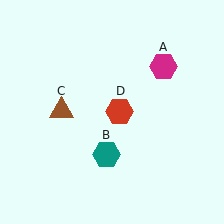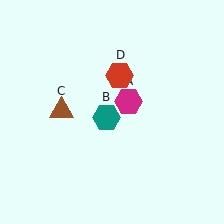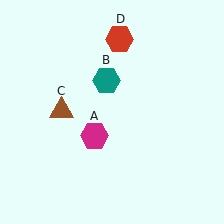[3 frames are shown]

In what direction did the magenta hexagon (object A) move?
The magenta hexagon (object A) moved down and to the left.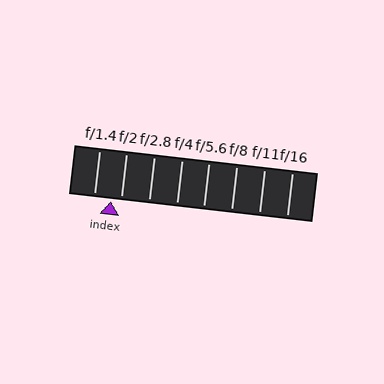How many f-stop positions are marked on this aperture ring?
There are 8 f-stop positions marked.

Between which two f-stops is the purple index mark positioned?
The index mark is between f/1.4 and f/2.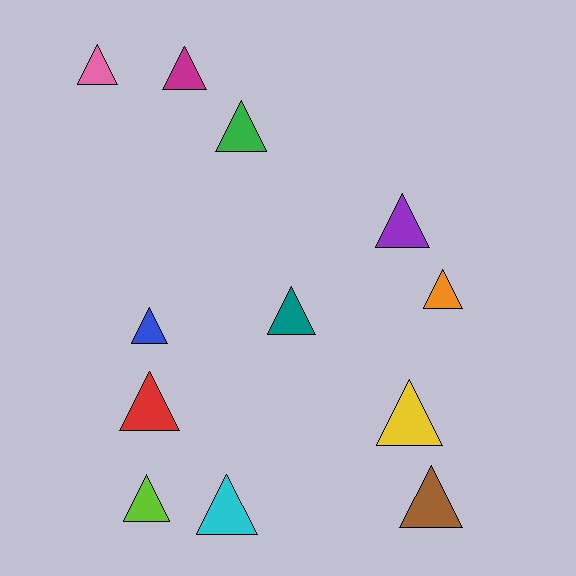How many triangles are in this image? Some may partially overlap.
There are 12 triangles.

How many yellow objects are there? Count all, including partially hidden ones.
There is 1 yellow object.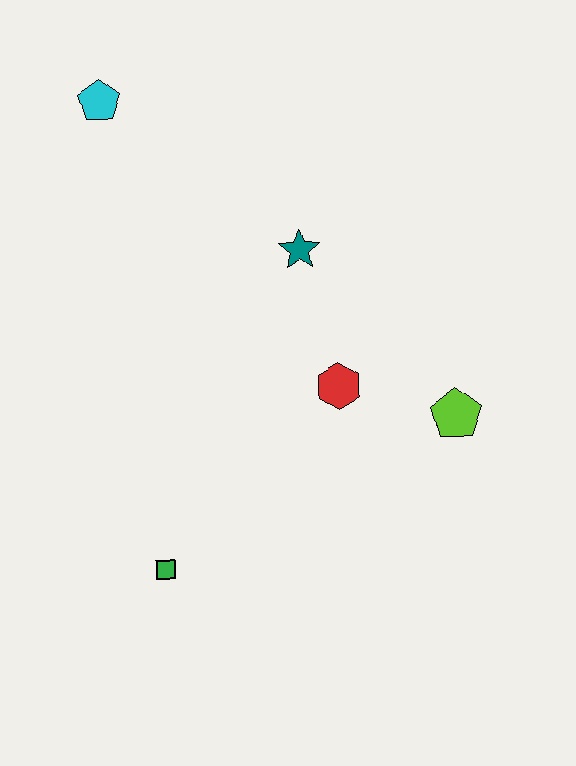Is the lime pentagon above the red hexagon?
No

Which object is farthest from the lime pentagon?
The cyan pentagon is farthest from the lime pentagon.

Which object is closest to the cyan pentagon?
The teal star is closest to the cyan pentagon.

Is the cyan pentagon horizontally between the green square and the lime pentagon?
No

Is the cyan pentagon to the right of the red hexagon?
No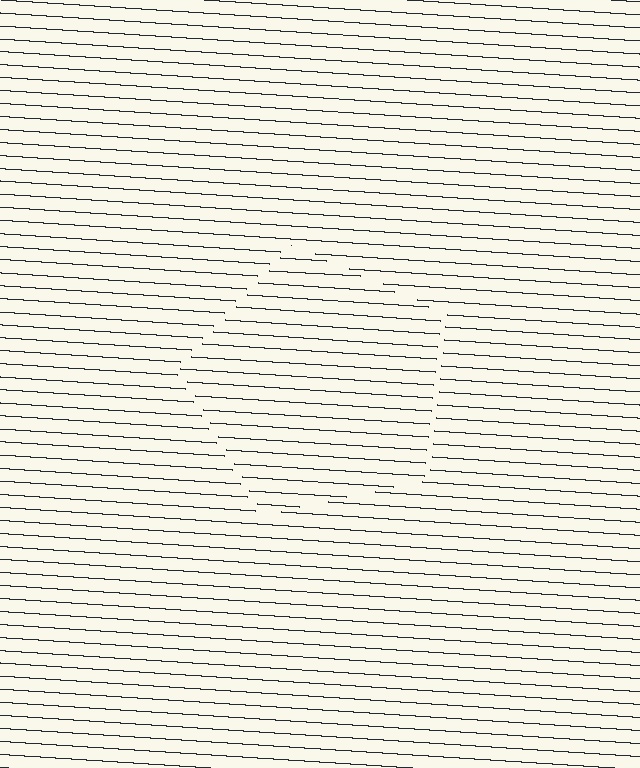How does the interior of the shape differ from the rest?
The interior of the shape contains the same grating, shifted by half a period — the contour is defined by the phase discontinuity where line-ends from the inner and outer gratings abut.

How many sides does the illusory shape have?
5 sides — the line-ends trace a pentagon.